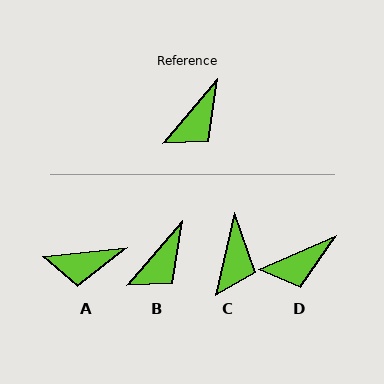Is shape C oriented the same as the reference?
No, it is off by about 28 degrees.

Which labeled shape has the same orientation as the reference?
B.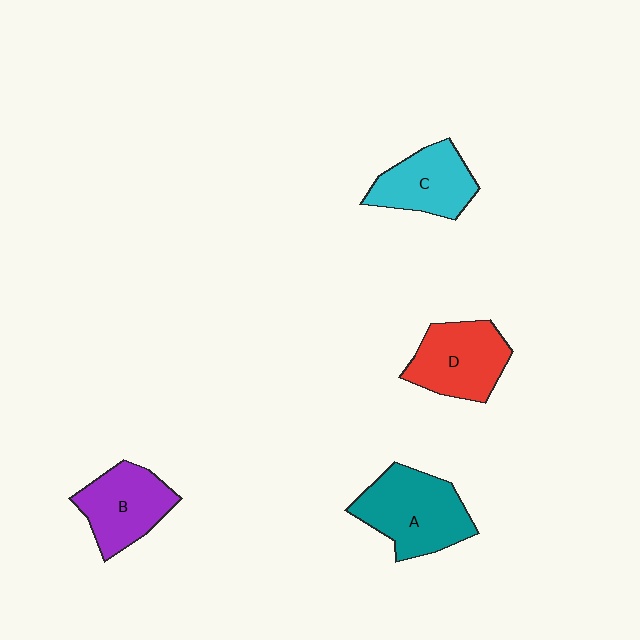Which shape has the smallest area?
Shape C (cyan).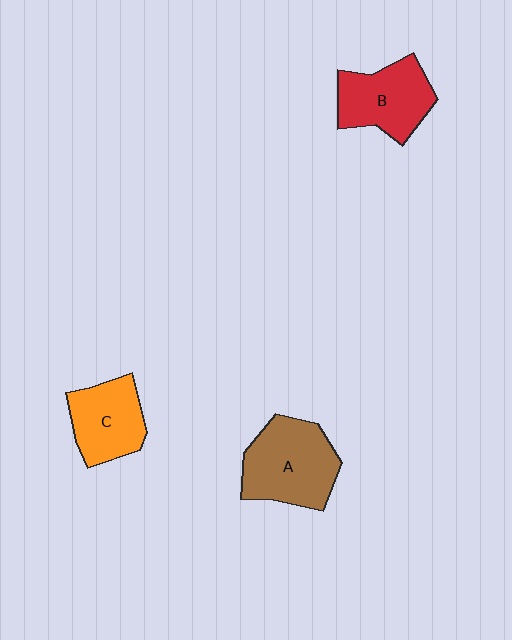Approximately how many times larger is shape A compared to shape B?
Approximately 1.2 times.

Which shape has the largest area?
Shape A (brown).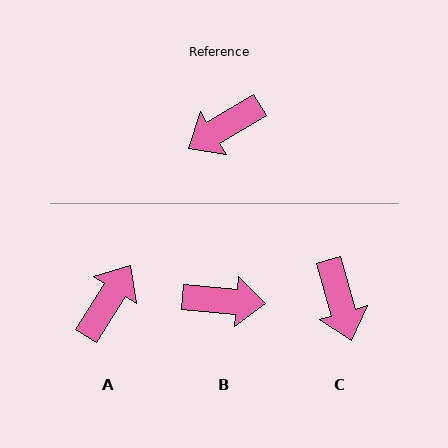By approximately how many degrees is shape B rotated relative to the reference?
Approximately 144 degrees counter-clockwise.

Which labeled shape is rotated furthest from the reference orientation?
A, about 153 degrees away.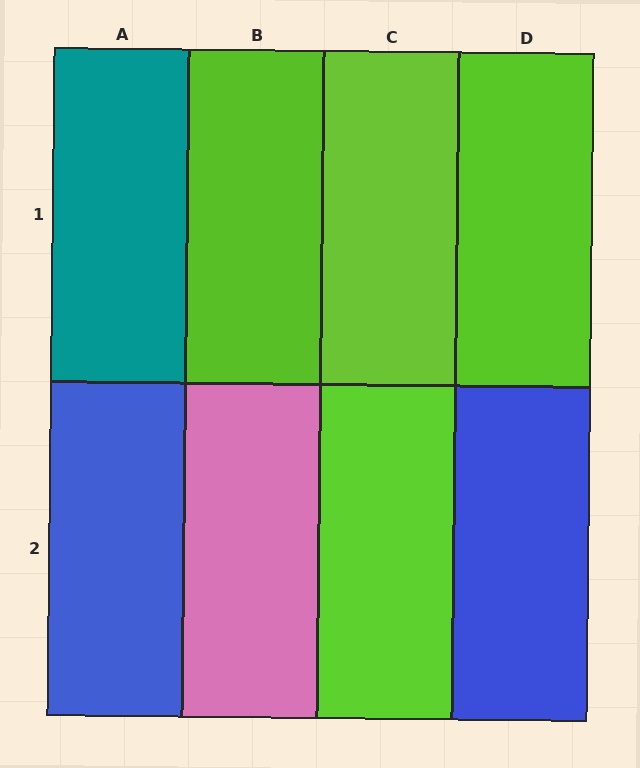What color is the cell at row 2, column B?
Pink.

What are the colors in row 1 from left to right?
Teal, lime, lime, lime.